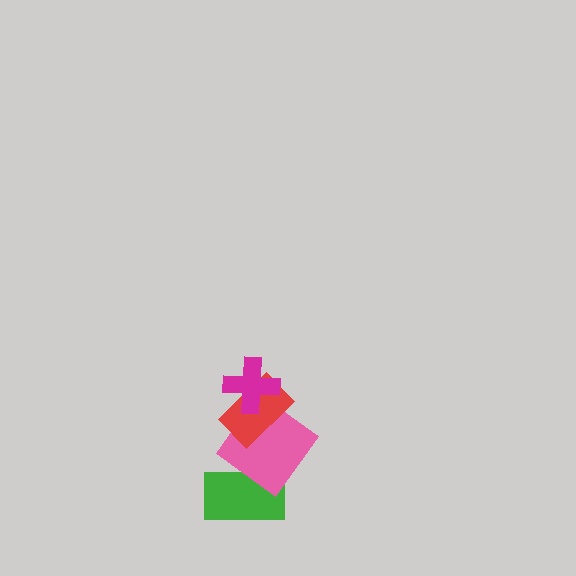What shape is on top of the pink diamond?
The red rectangle is on top of the pink diamond.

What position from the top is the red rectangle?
The red rectangle is 2nd from the top.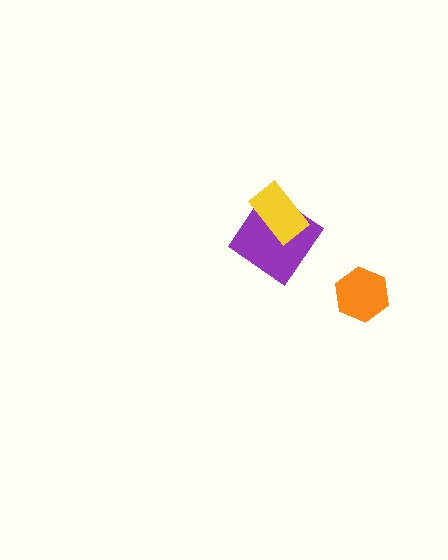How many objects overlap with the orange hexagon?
0 objects overlap with the orange hexagon.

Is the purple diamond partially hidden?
Yes, it is partially covered by another shape.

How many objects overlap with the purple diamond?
1 object overlaps with the purple diamond.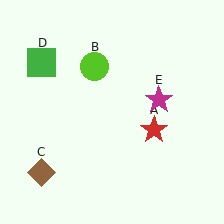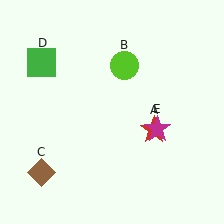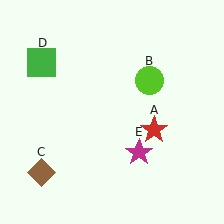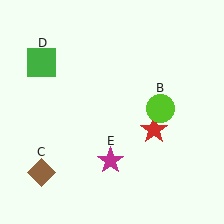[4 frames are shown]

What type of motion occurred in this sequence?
The lime circle (object B), magenta star (object E) rotated clockwise around the center of the scene.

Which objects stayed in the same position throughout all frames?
Red star (object A) and brown diamond (object C) and green square (object D) remained stationary.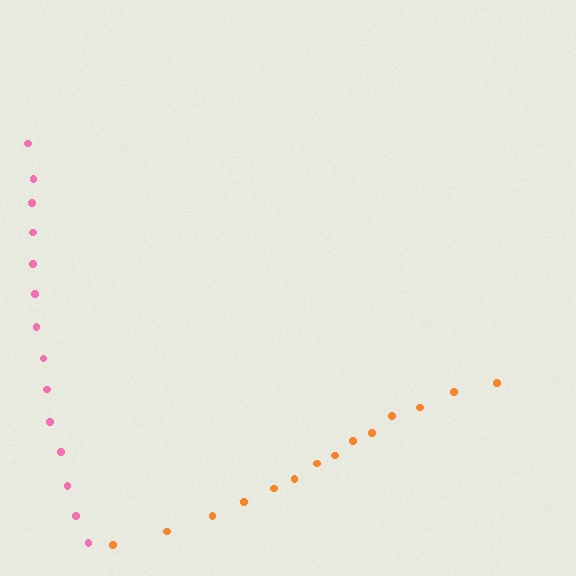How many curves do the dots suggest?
There are 2 distinct paths.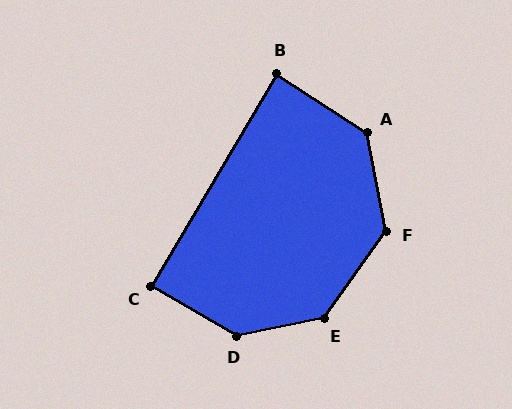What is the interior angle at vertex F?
Approximately 134 degrees (obtuse).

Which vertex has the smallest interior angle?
B, at approximately 88 degrees.